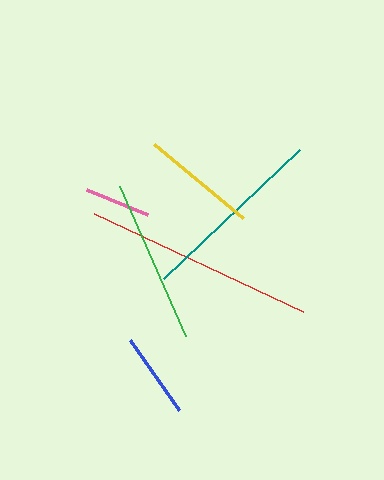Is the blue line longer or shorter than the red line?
The red line is longer than the blue line.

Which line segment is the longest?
The red line is the longest at approximately 231 pixels.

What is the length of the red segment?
The red segment is approximately 231 pixels long.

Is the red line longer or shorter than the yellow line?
The red line is longer than the yellow line.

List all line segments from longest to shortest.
From longest to shortest: red, teal, green, yellow, blue, pink.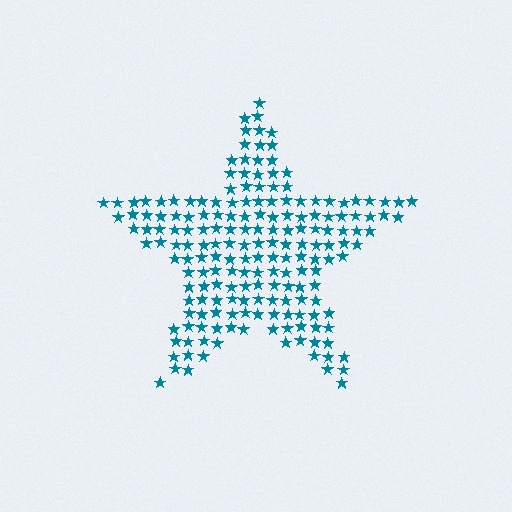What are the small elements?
The small elements are stars.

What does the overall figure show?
The overall figure shows a star.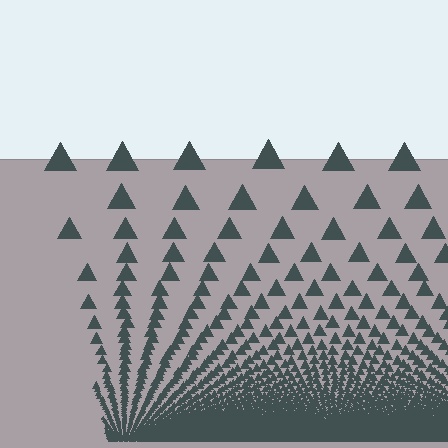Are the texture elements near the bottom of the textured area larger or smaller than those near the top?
Smaller. The gradient is inverted — elements near the bottom are smaller and denser.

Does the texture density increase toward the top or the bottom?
Density increases toward the bottom.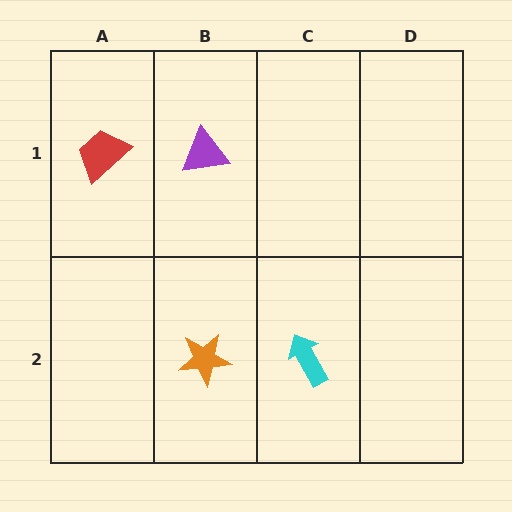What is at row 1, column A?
A red trapezoid.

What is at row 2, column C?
A cyan arrow.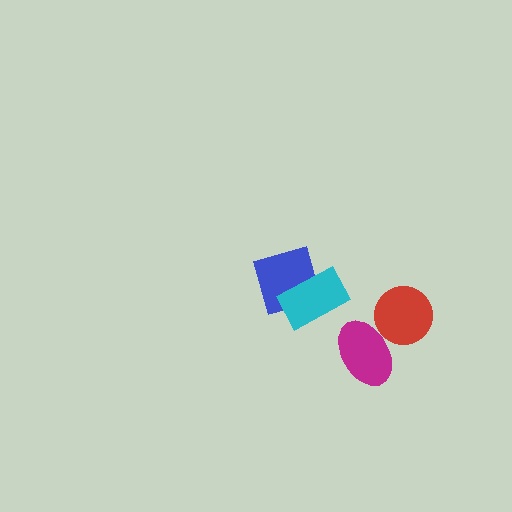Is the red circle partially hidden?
Yes, it is partially covered by another shape.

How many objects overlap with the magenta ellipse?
1 object overlaps with the magenta ellipse.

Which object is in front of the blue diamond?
The cyan rectangle is in front of the blue diamond.